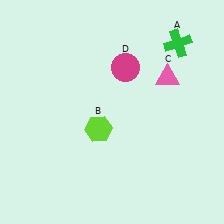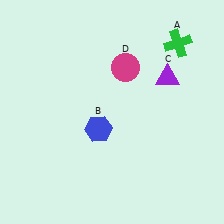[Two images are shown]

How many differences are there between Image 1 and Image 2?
There are 2 differences between the two images.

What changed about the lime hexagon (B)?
In Image 1, B is lime. In Image 2, it changed to blue.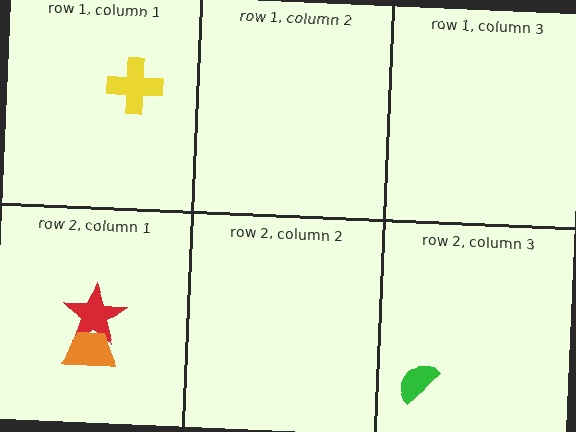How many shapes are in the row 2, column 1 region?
2.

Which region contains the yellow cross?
The row 1, column 1 region.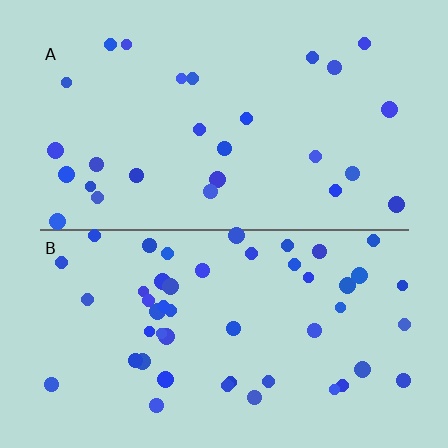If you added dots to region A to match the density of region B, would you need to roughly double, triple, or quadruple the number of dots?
Approximately double.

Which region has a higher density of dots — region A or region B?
B (the bottom).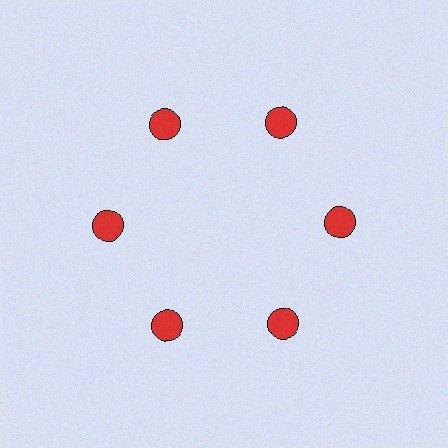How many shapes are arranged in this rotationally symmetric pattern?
There are 6 shapes, arranged in 6 groups of 1.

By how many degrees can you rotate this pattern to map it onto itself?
The pattern maps onto itself every 60 degrees of rotation.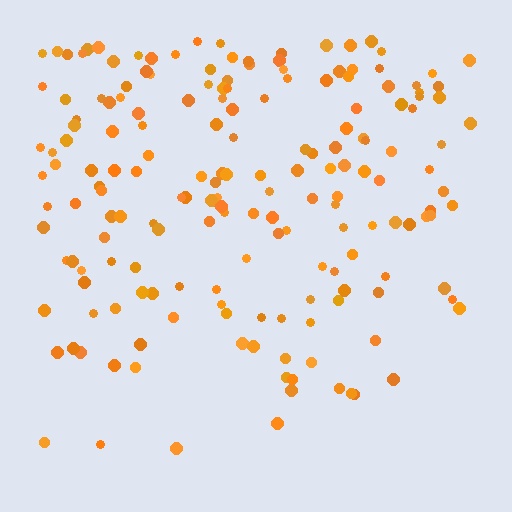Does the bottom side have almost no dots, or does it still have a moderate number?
Still a moderate number, just noticeably fewer than the top.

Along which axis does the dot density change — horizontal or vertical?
Vertical.